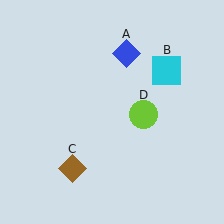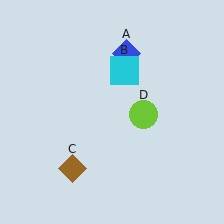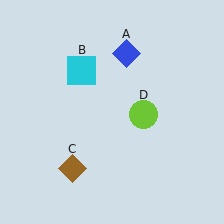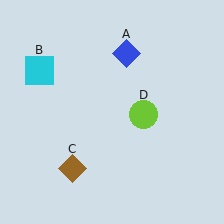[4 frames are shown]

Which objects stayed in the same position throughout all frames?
Blue diamond (object A) and brown diamond (object C) and lime circle (object D) remained stationary.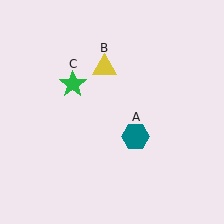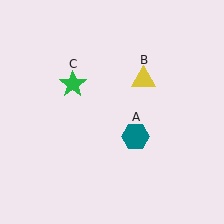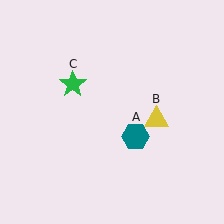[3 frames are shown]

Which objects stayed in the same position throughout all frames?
Teal hexagon (object A) and green star (object C) remained stationary.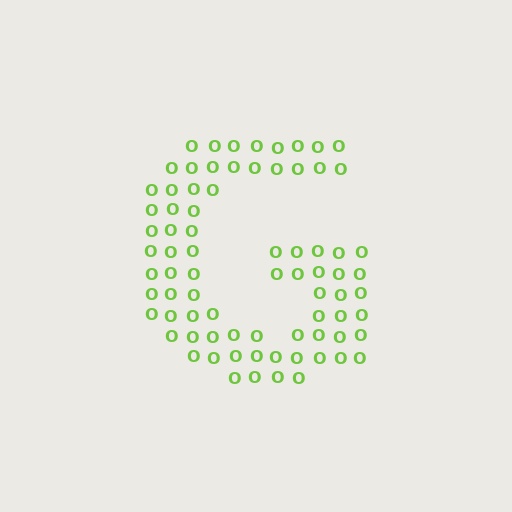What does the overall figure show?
The overall figure shows the letter G.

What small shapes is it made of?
It is made of small letter O's.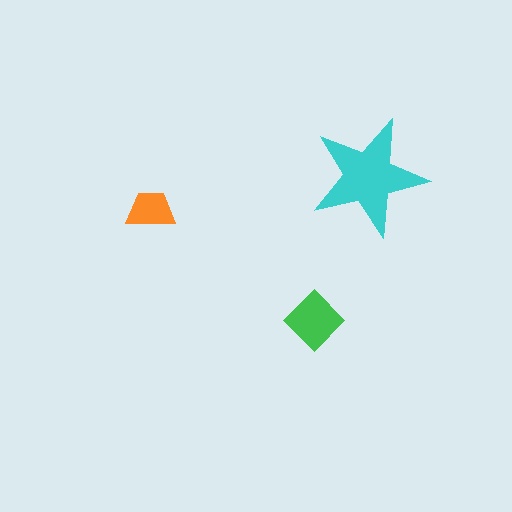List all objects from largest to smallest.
The cyan star, the green diamond, the orange trapezoid.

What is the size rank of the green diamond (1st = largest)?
2nd.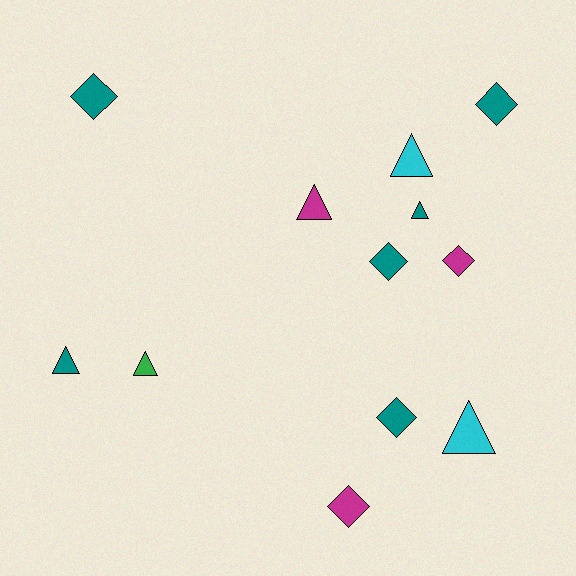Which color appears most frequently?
Teal, with 6 objects.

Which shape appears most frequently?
Triangle, with 6 objects.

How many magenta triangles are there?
There is 1 magenta triangle.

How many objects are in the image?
There are 12 objects.